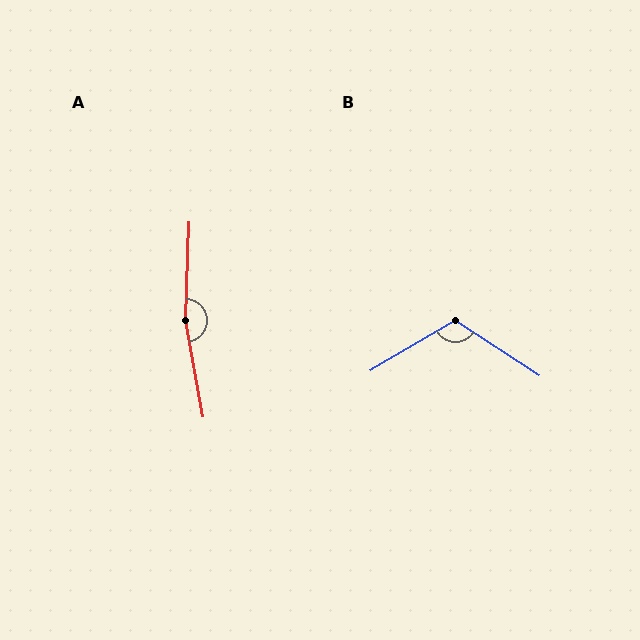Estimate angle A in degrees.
Approximately 167 degrees.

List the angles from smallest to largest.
B (116°), A (167°).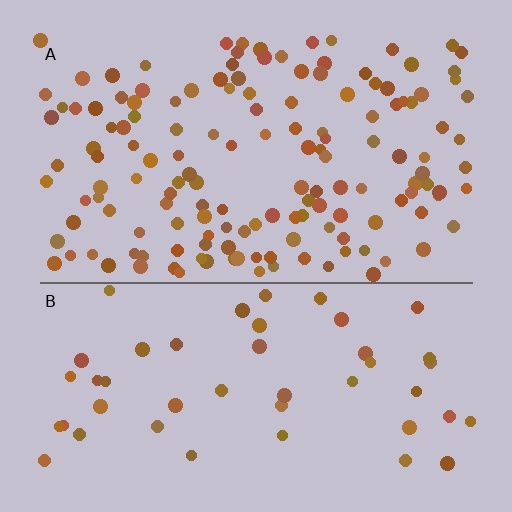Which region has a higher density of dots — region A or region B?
A (the top).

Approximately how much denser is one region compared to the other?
Approximately 3.1× — region A over region B.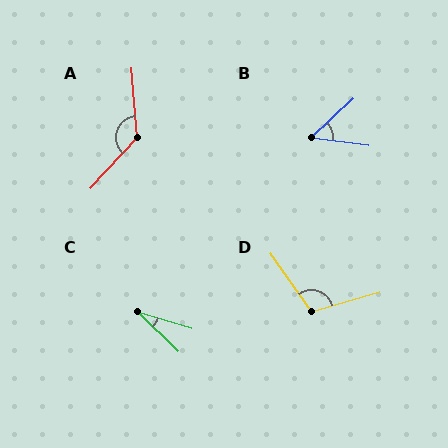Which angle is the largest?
A, at approximately 133 degrees.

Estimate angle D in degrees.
Approximately 109 degrees.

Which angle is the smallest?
C, at approximately 28 degrees.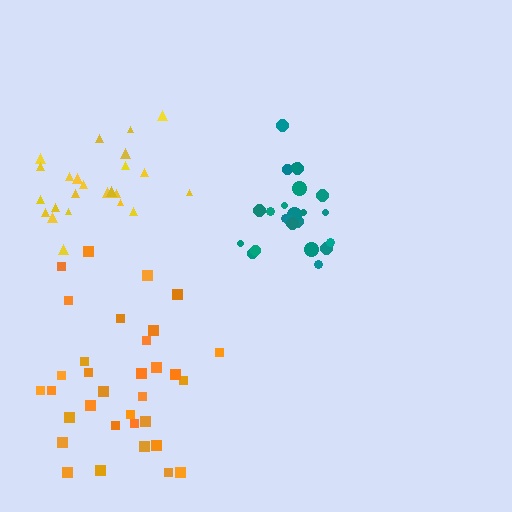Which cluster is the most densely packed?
Teal.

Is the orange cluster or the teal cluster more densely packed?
Teal.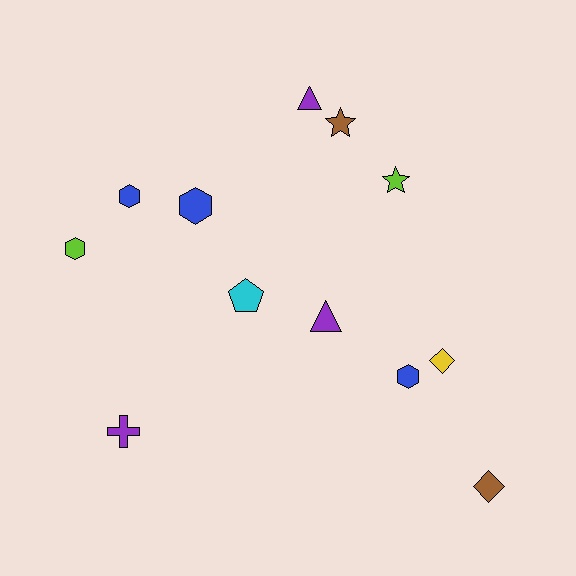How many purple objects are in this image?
There are 3 purple objects.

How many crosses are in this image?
There is 1 cross.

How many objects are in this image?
There are 12 objects.